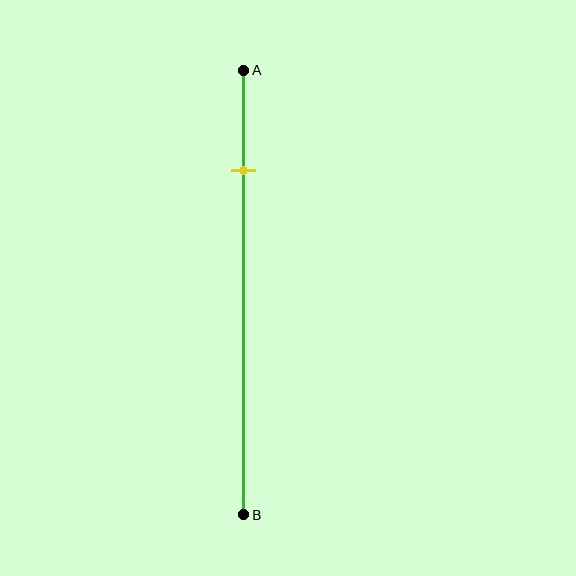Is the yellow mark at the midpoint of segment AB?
No, the mark is at about 25% from A, not at the 50% midpoint.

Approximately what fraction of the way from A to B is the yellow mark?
The yellow mark is approximately 25% of the way from A to B.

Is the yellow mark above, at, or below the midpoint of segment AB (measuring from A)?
The yellow mark is above the midpoint of segment AB.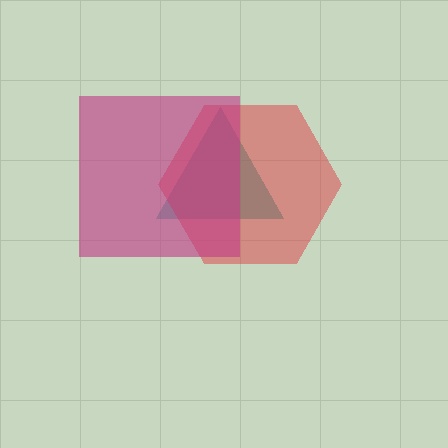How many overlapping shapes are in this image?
There are 3 overlapping shapes in the image.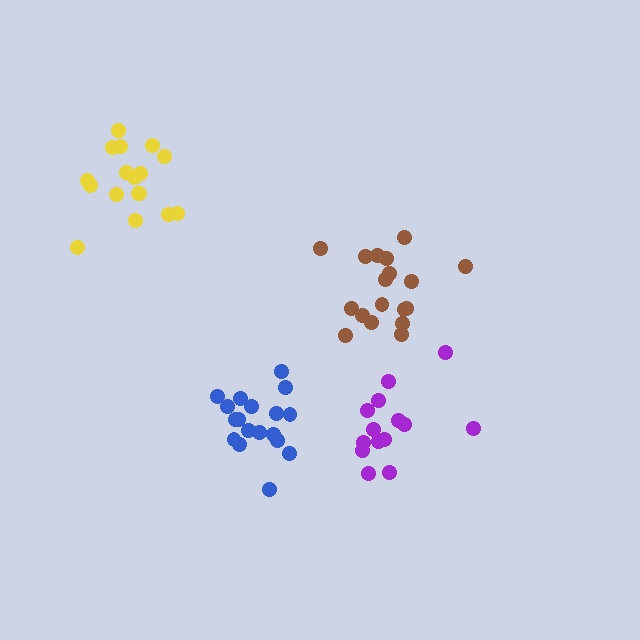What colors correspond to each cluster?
The clusters are colored: blue, brown, purple, yellow.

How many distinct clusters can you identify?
There are 4 distinct clusters.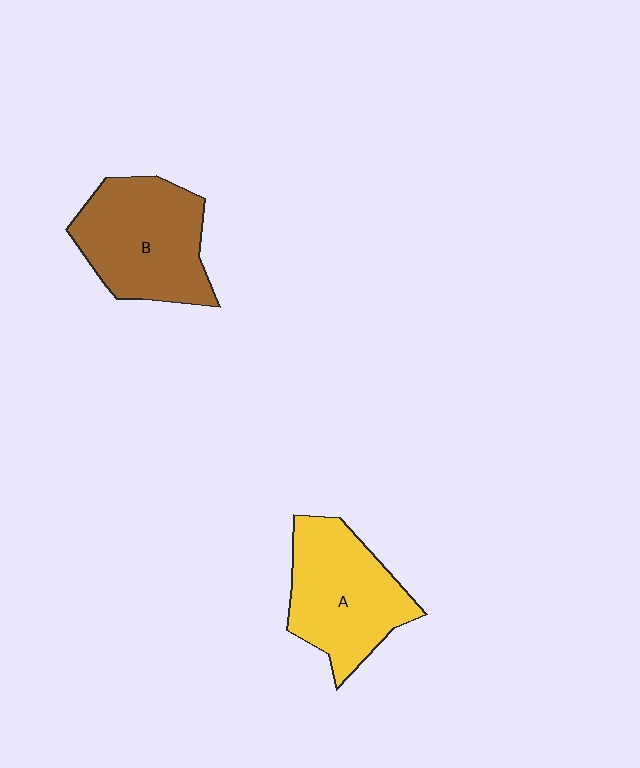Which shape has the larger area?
Shape B (brown).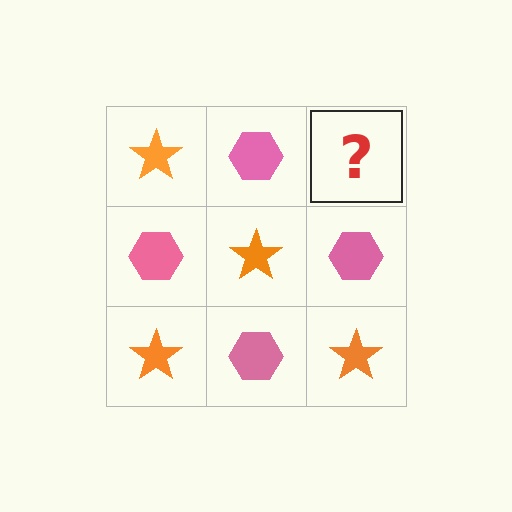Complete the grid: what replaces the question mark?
The question mark should be replaced with an orange star.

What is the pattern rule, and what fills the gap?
The rule is that it alternates orange star and pink hexagon in a checkerboard pattern. The gap should be filled with an orange star.